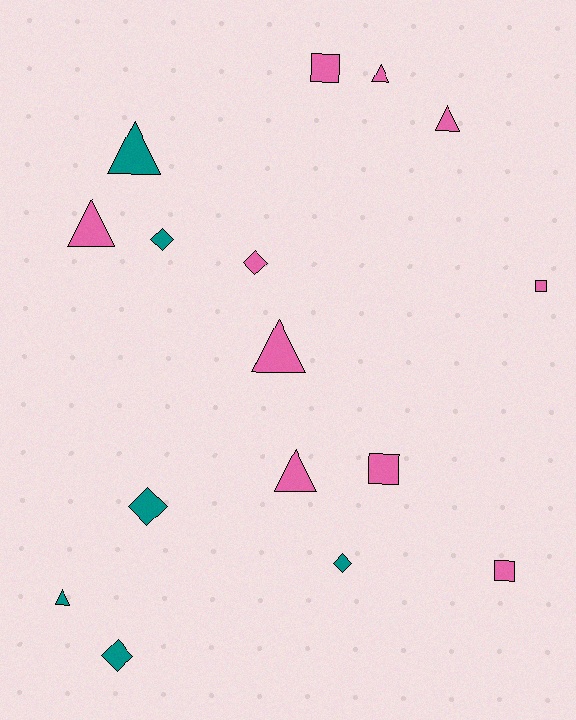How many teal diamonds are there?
There are 4 teal diamonds.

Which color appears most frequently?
Pink, with 10 objects.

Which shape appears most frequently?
Triangle, with 7 objects.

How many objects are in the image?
There are 16 objects.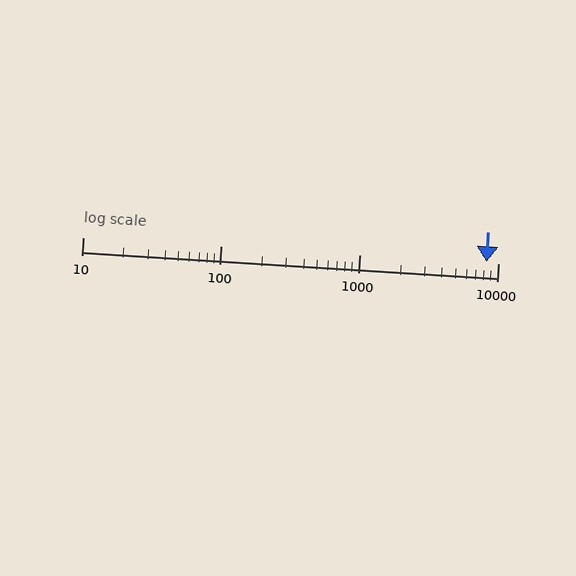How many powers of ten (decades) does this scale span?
The scale spans 3 decades, from 10 to 10000.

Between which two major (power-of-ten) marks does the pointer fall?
The pointer is between 1000 and 10000.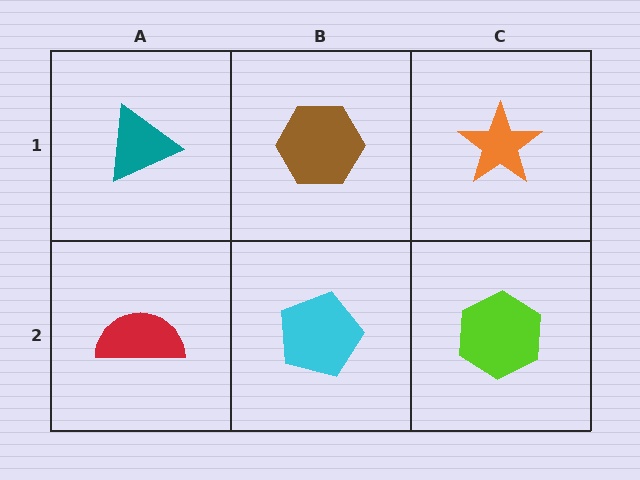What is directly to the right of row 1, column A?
A brown hexagon.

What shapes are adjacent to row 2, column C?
An orange star (row 1, column C), a cyan pentagon (row 2, column B).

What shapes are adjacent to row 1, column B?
A cyan pentagon (row 2, column B), a teal triangle (row 1, column A), an orange star (row 1, column C).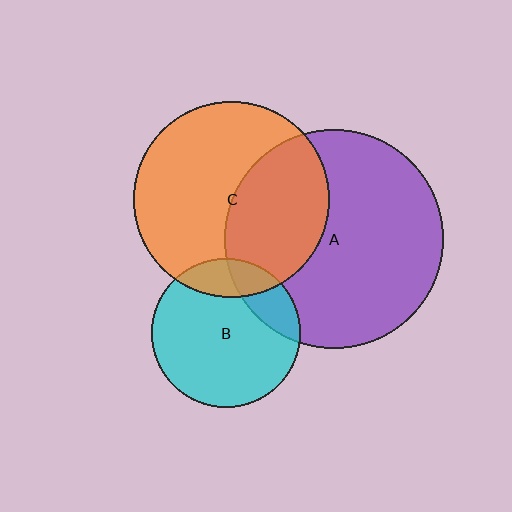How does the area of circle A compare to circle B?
Approximately 2.2 times.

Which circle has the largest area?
Circle A (purple).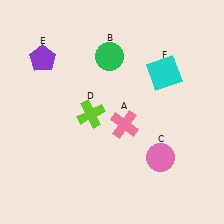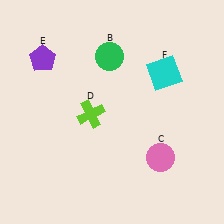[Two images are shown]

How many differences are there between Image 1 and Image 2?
There is 1 difference between the two images.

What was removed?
The pink cross (A) was removed in Image 2.